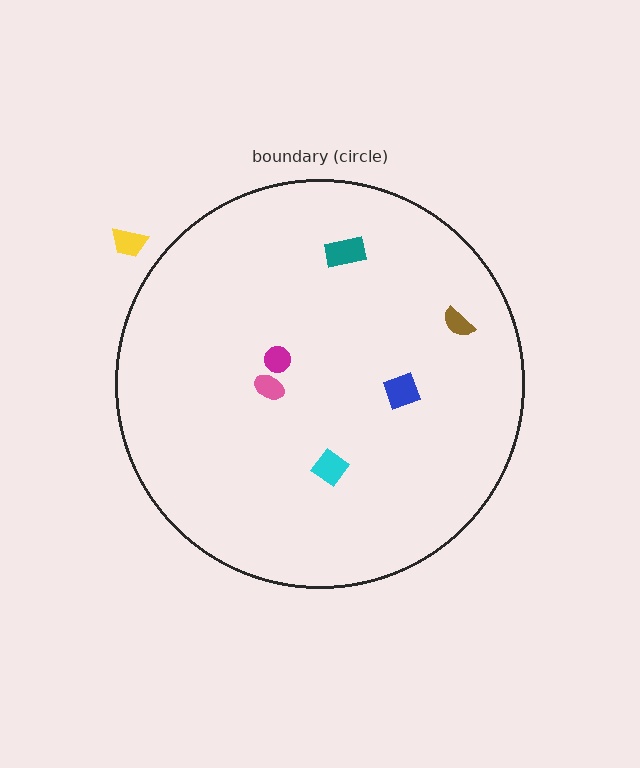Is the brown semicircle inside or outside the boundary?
Inside.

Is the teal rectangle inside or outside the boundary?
Inside.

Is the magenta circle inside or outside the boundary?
Inside.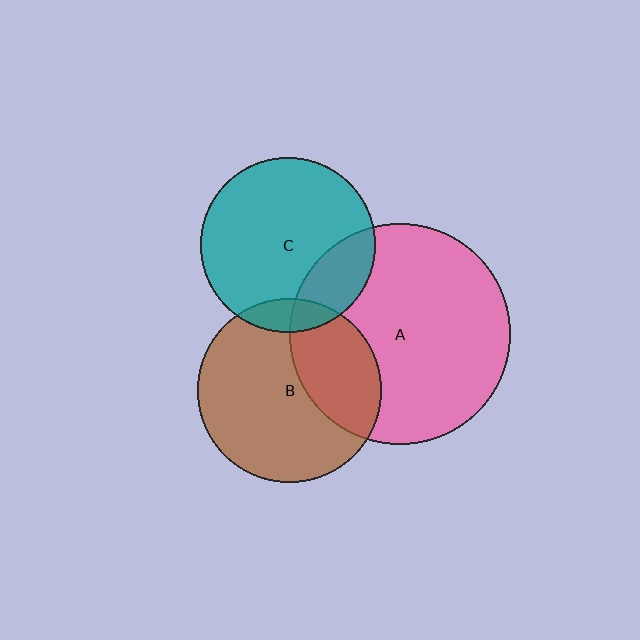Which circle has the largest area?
Circle A (pink).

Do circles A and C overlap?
Yes.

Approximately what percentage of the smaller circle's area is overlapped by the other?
Approximately 20%.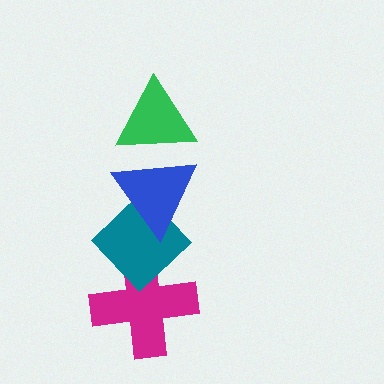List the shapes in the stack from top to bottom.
From top to bottom: the green triangle, the blue triangle, the teal diamond, the magenta cross.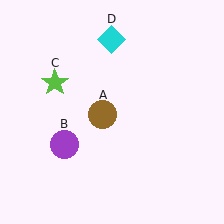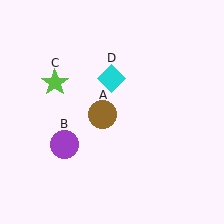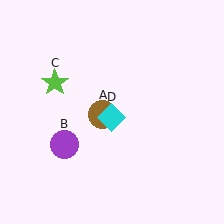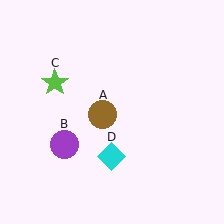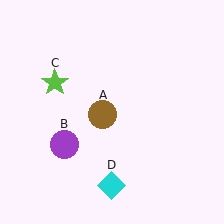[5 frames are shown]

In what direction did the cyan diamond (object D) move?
The cyan diamond (object D) moved down.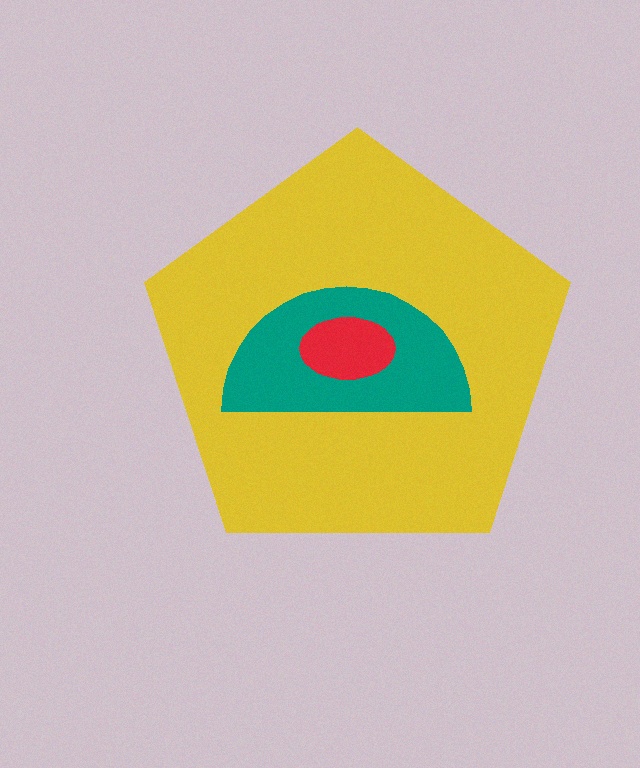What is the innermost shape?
The red ellipse.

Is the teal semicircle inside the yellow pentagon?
Yes.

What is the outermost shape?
The yellow pentagon.